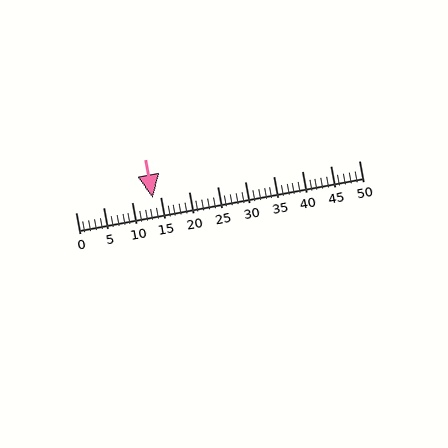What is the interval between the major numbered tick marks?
The major tick marks are spaced 5 units apart.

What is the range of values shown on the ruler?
The ruler shows values from 0 to 50.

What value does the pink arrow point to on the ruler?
The pink arrow points to approximately 14.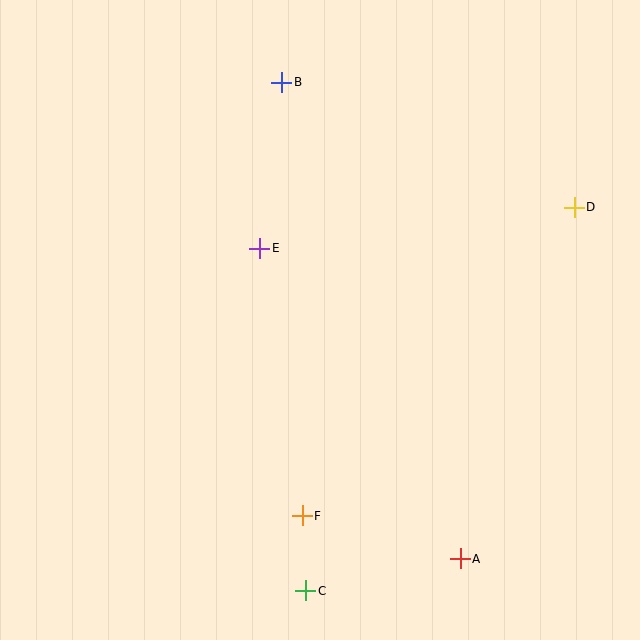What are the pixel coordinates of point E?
Point E is at (260, 248).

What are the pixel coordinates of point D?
Point D is at (574, 207).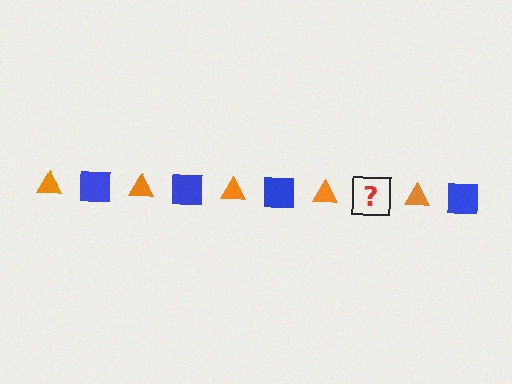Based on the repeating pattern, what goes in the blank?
The blank should be a blue square.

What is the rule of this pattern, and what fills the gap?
The rule is that the pattern alternates between orange triangle and blue square. The gap should be filled with a blue square.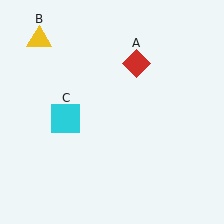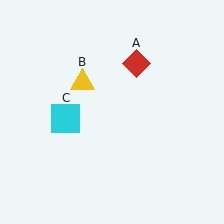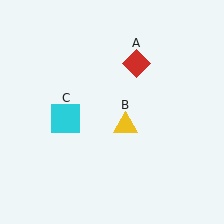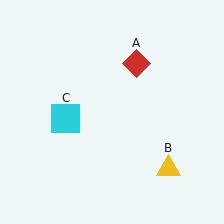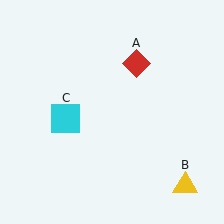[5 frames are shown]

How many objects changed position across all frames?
1 object changed position: yellow triangle (object B).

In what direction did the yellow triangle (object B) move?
The yellow triangle (object B) moved down and to the right.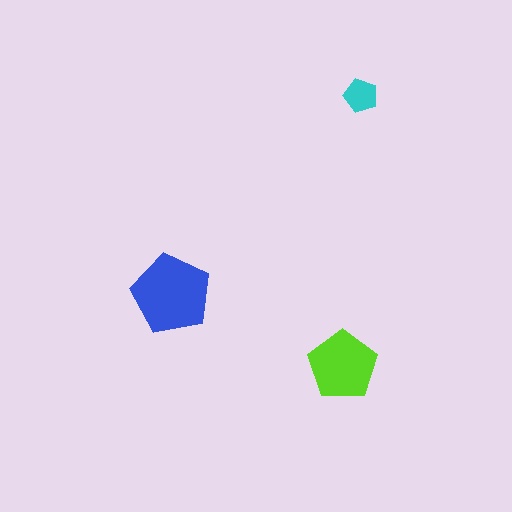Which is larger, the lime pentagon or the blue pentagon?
The blue one.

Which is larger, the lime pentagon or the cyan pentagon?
The lime one.